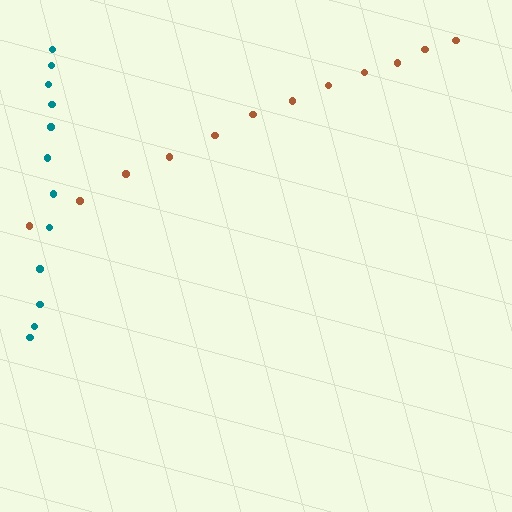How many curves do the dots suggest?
There are 2 distinct paths.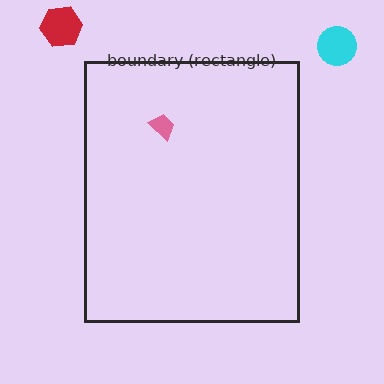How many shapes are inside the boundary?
1 inside, 2 outside.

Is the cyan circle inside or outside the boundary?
Outside.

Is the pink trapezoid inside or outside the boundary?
Inside.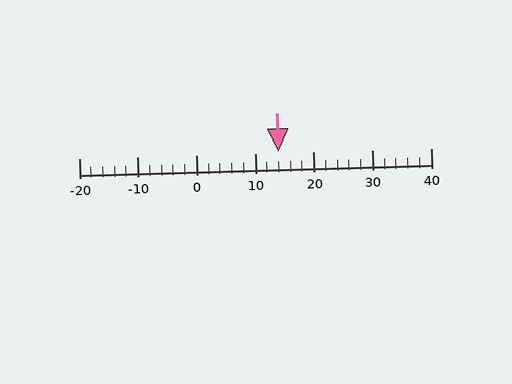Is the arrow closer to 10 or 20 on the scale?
The arrow is closer to 10.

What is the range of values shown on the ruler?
The ruler shows values from -20 to 40.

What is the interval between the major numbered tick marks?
The major tick marks are spaced 10 units apart.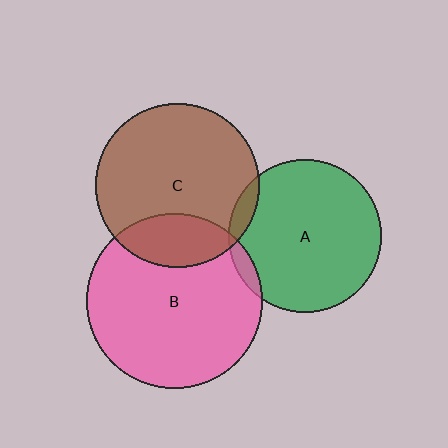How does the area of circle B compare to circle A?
Approximately 1.3 times.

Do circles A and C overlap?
Yes.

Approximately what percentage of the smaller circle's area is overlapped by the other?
Approximately 5%.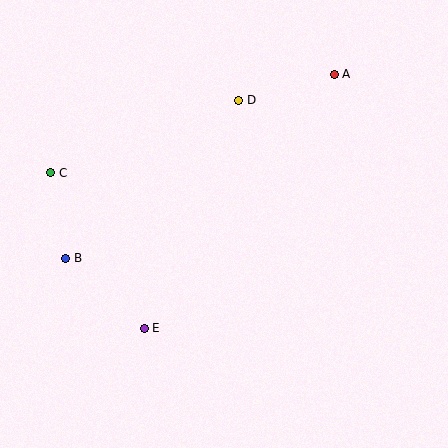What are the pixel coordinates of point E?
Point E is at (144, 328).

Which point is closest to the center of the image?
Point D at (239, 100) is closest to the center.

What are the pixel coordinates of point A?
Point A is at (334, 74).